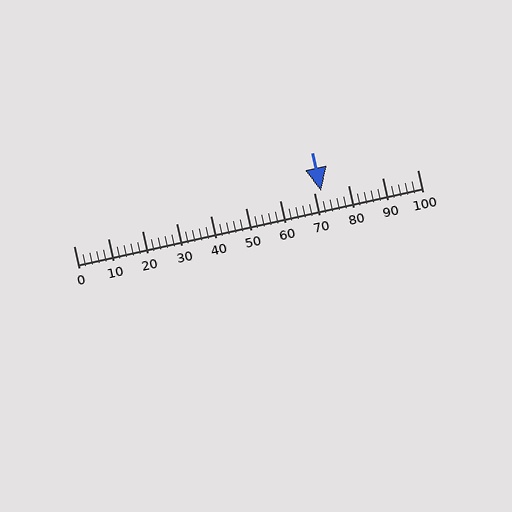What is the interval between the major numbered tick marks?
The major tick marks are spaced 10 units apart.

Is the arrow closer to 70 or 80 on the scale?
The arrow is closer to 70.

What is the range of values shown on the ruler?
The ruler shows values from 0 to 100.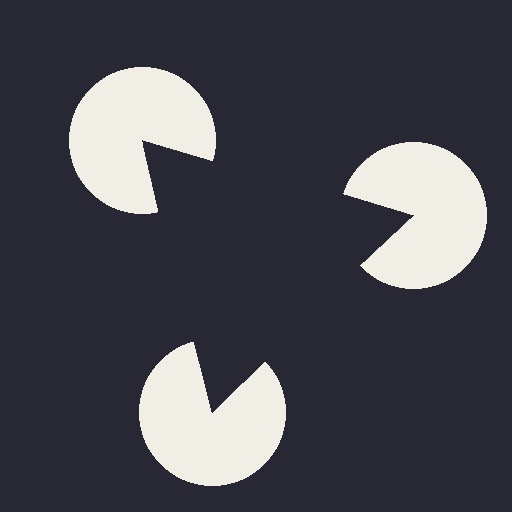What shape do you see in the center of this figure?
An illusory triangle — its edges are inferred from the aligned wedge cuts in the pac-man discs, not physically drawn.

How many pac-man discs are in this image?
There are 3 — one at each vertex of the illusory triangle.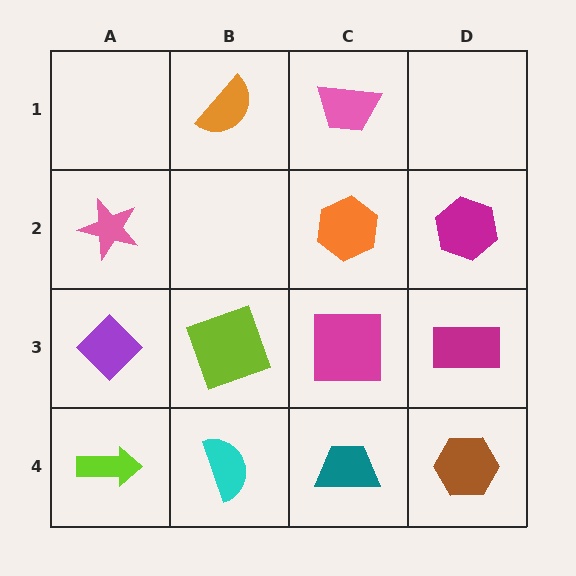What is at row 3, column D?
A magenta rectangle.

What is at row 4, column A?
A lime arrow.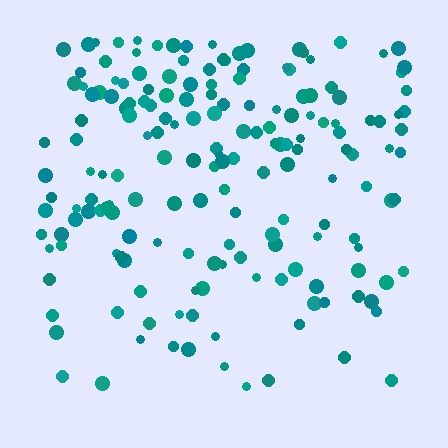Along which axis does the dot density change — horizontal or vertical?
Vertical.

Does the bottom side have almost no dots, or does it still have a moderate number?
Still a moderate number, just noticeably fewer than the top.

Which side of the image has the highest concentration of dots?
The top.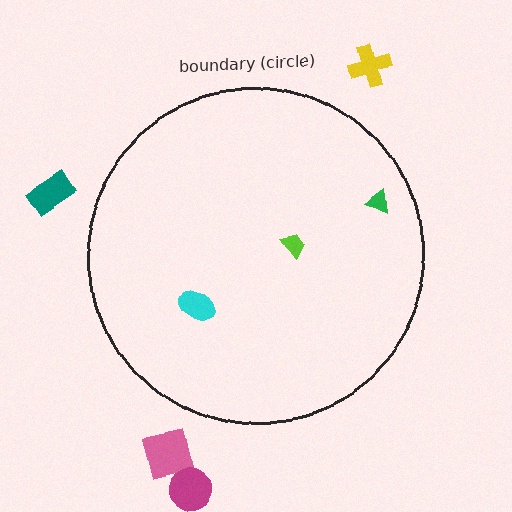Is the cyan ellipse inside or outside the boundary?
Inside.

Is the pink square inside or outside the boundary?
Outside.